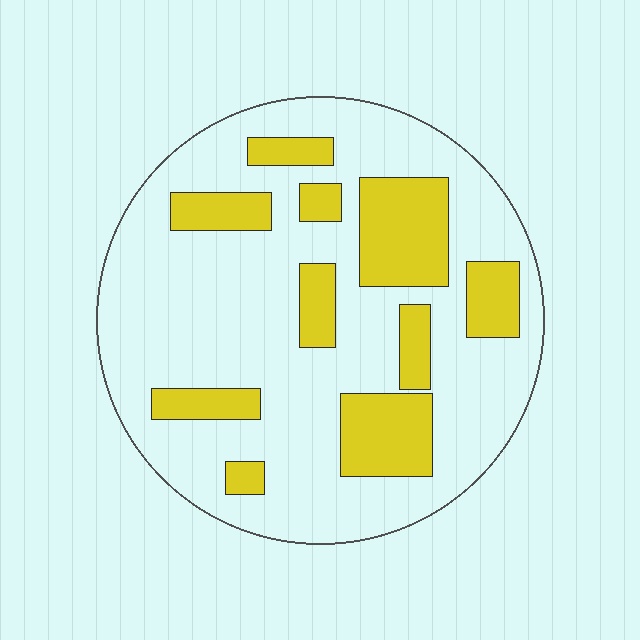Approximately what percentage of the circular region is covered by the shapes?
Approximately 25%.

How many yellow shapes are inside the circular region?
10.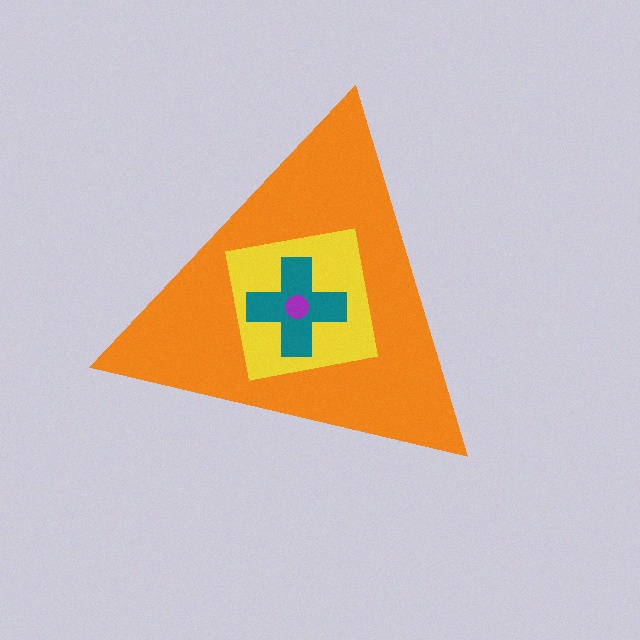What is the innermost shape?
The purple circle.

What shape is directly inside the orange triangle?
The yellow square.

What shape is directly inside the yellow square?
The teal cross.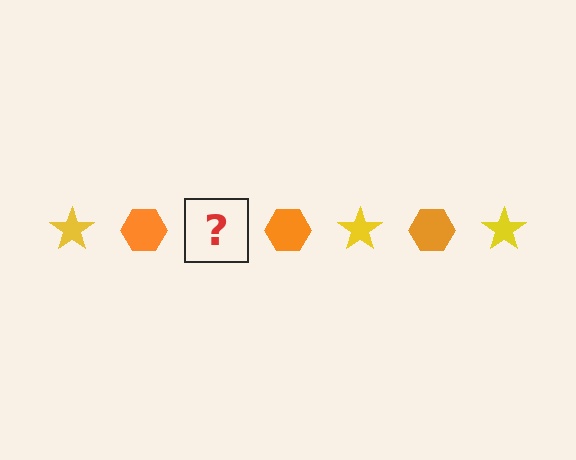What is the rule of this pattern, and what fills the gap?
The rule is that the pattern alternates between yellow star and orange hexagon. The gap should be filled with a yellow star.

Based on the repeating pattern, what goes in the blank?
The blank should be a yellow star.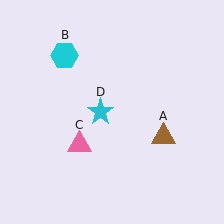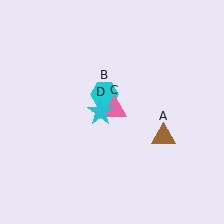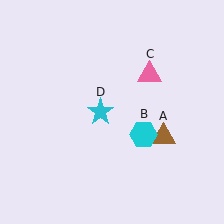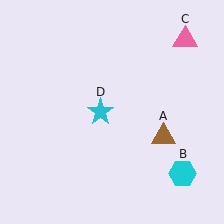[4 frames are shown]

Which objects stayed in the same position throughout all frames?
Brown triangle (object A) and cyan star (object D) remained stationary.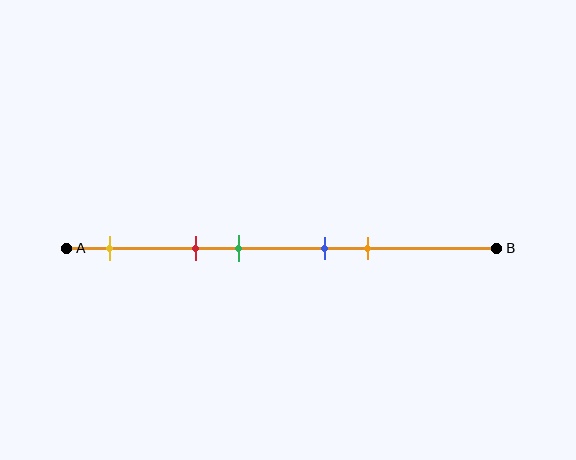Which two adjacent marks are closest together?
The blue and orange marks are the closest adjacent pair.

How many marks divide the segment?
There are 5 marks dividing the segment.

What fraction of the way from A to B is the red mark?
The red mark is approximately 30% (0.3) of the way from A to B.